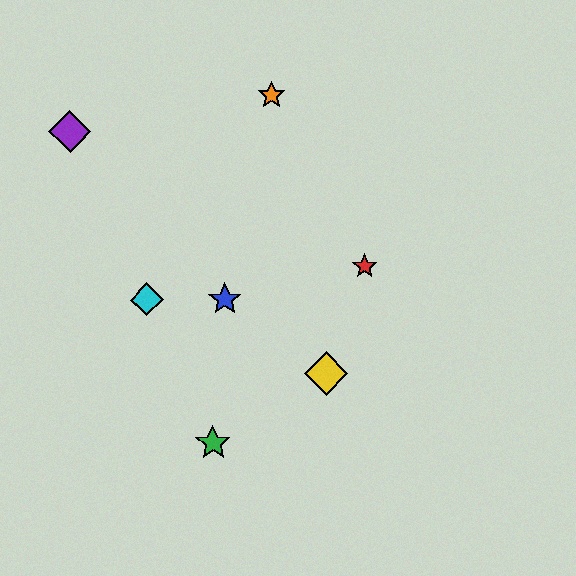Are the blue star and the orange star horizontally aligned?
No, the blue star is at y≈300 and the orange star is at y≈95.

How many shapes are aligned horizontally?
2 shapes (the blue star, the cyan diamond) are aligned horizontally.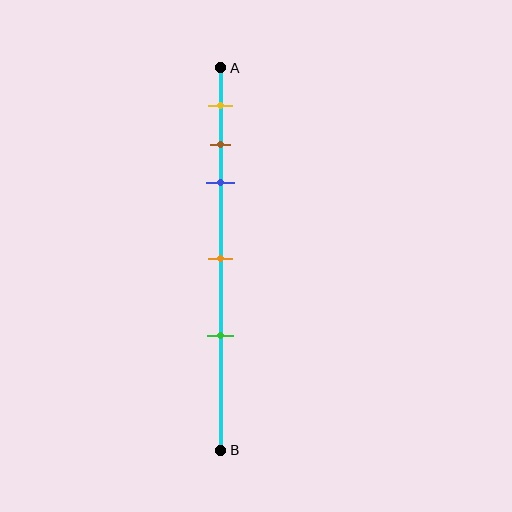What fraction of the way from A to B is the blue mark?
The blue mark is approximately 30% (0.3) of the way from A to B.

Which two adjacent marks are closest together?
The brown and blue marks are the closest adjacent pair.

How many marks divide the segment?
There are 5 marks dividing the segment.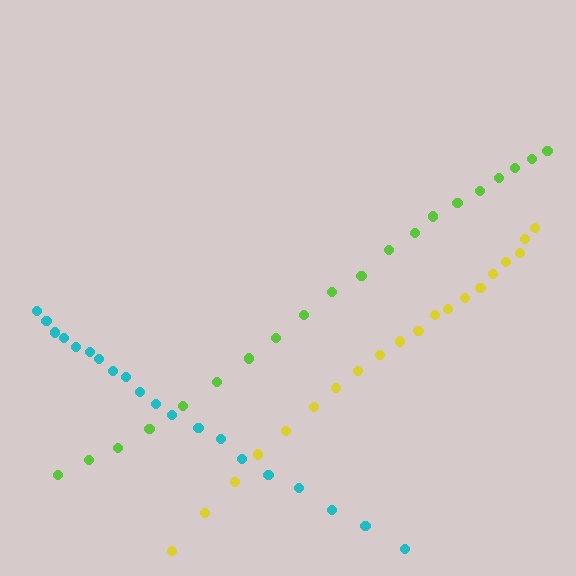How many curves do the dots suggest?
There are 3 distinct paths.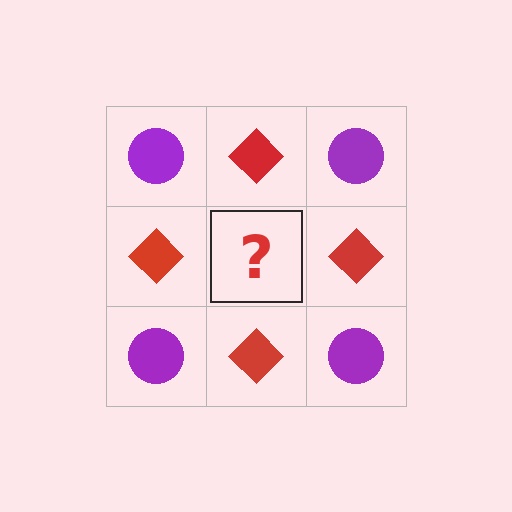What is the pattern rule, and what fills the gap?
The rule is that it alternates purple circle and red diamond in a checkerboard pattern. The gap should be filled with a purple circle.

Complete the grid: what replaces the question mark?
The question mark should be replaced with a purple circle.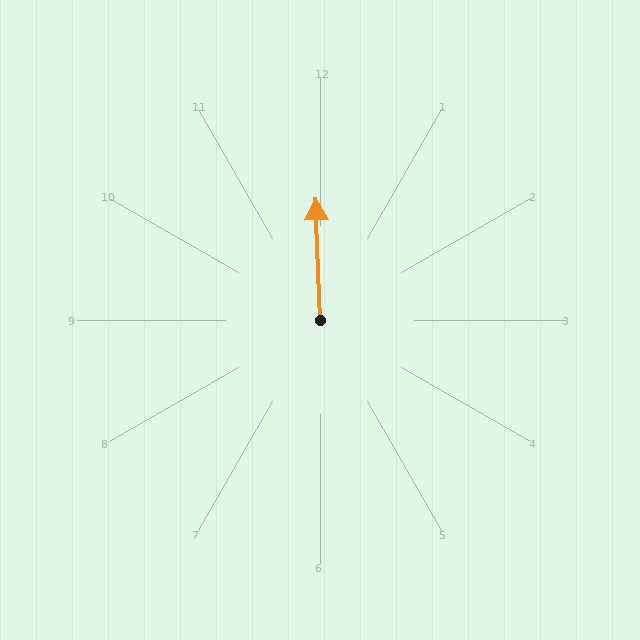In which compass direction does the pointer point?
North.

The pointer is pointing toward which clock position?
Roughly 12 o'clock.